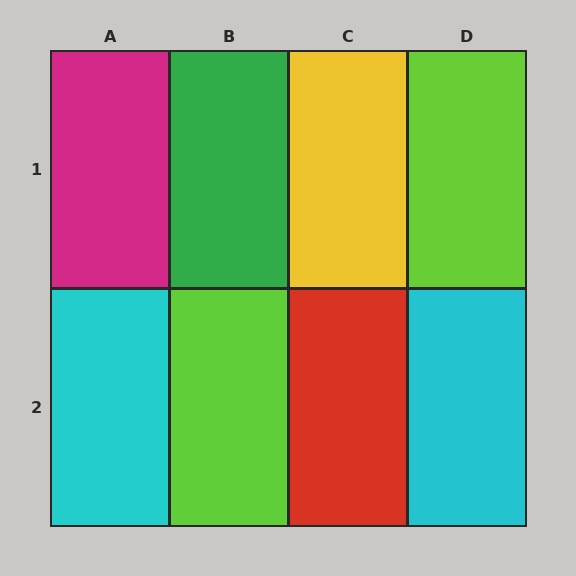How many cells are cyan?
2 cells are cyan.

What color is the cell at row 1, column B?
Green.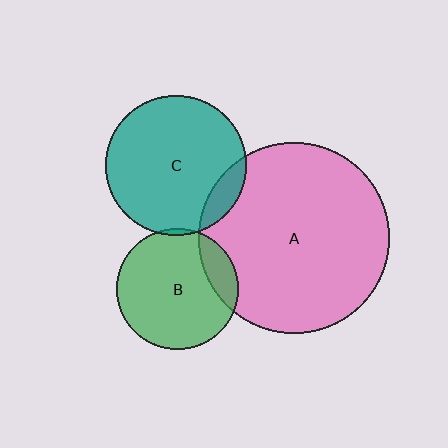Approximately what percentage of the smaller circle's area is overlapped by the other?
Approximately 15%.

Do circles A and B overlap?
Yes.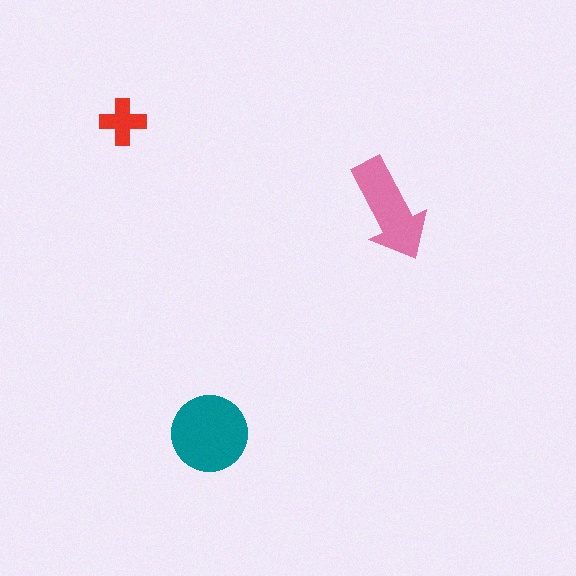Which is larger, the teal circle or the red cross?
The teal circle.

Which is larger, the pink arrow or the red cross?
The pink arrow.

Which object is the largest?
The teal circle.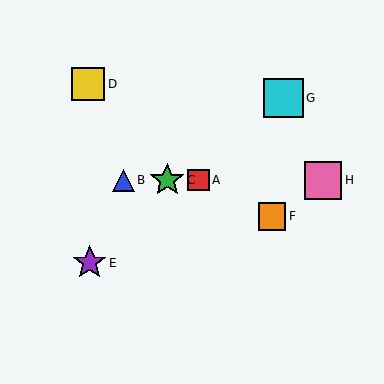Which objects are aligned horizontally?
Objects A, B, C, H are aligned horizontally.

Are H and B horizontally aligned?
Yes, both are at y≈180.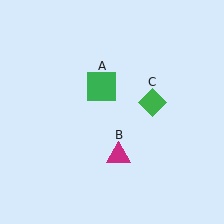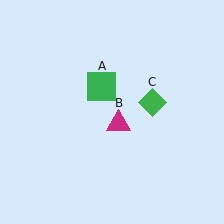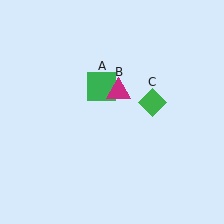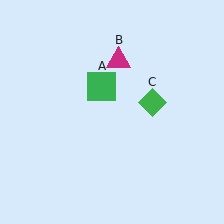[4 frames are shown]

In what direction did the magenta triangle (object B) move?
The magenta triangle (object B) moved up.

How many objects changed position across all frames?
1 object changed position: magenta triangle (object B).